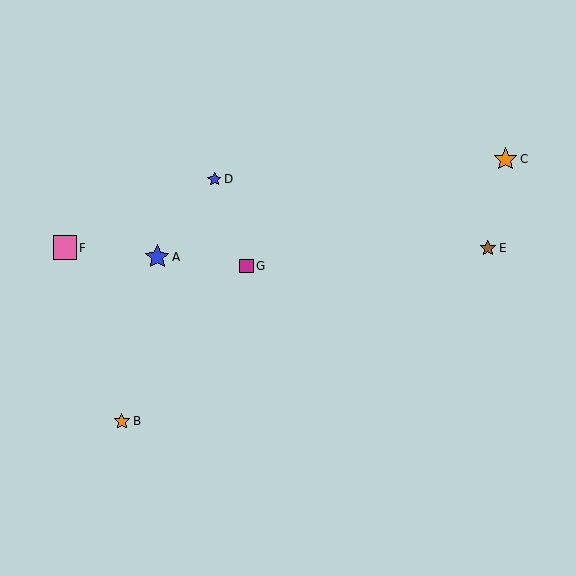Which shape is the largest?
The blue star (labeled A) is the largest.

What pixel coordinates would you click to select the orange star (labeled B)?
Click at (122, 421) to select the orange star B.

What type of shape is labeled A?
Shape A is a blue star.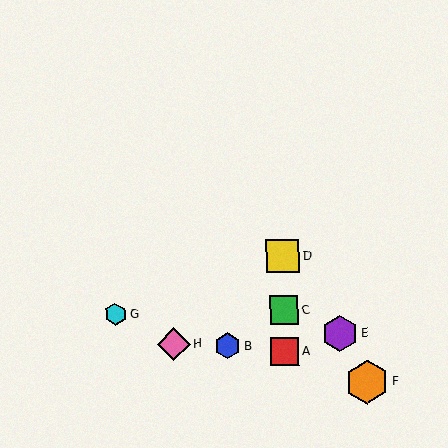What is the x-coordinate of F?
Object F is at x≈367.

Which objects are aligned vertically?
Objects A, C, D are aligned vertically.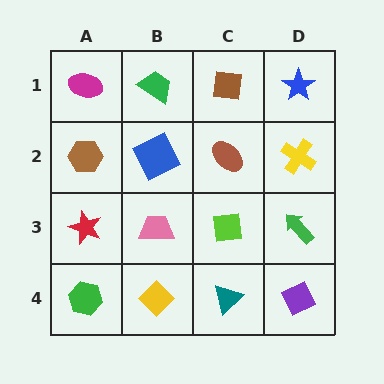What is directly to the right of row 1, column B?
A brown square.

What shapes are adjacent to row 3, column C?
A brown ellipse (row 2, column C), a teal triangle (row 4, column C), a pink trapezoid (row 3, column B), a green arrow (row 3, column D).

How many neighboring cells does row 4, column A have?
2.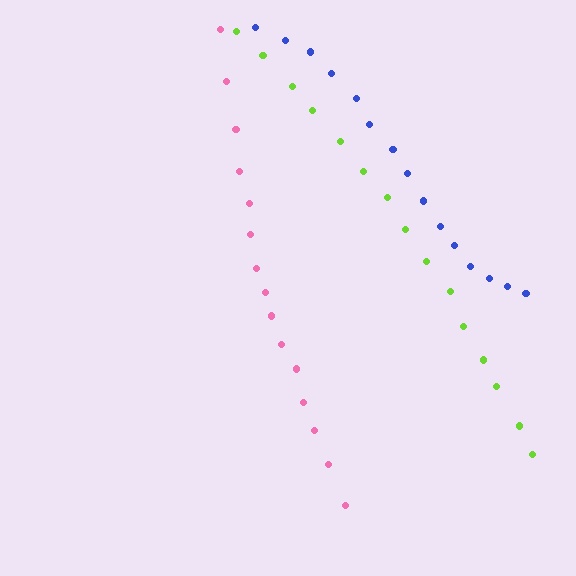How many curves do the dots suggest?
There are 3 distinct paths.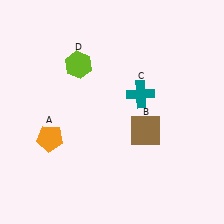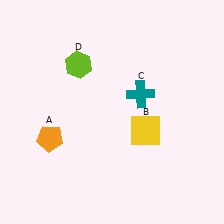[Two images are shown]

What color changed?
The square (B) changed from brown in Image 1 to yellow in Image 2.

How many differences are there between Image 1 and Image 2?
There is 1 difference between the two images.